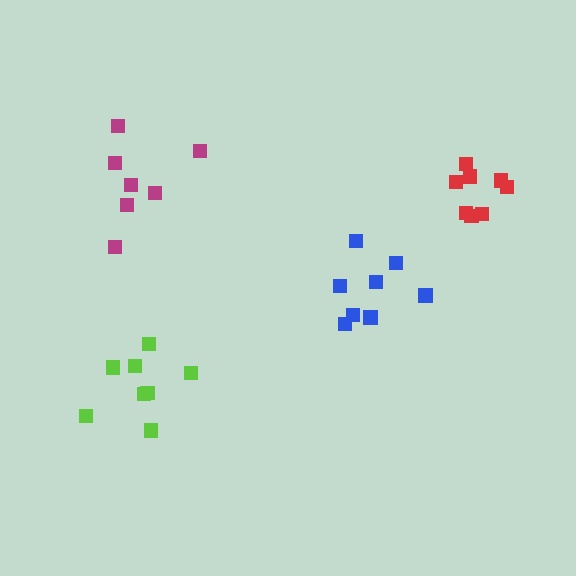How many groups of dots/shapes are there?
There are 4 groups.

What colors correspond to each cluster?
The clusters are colored: magenta, blue, red, lime.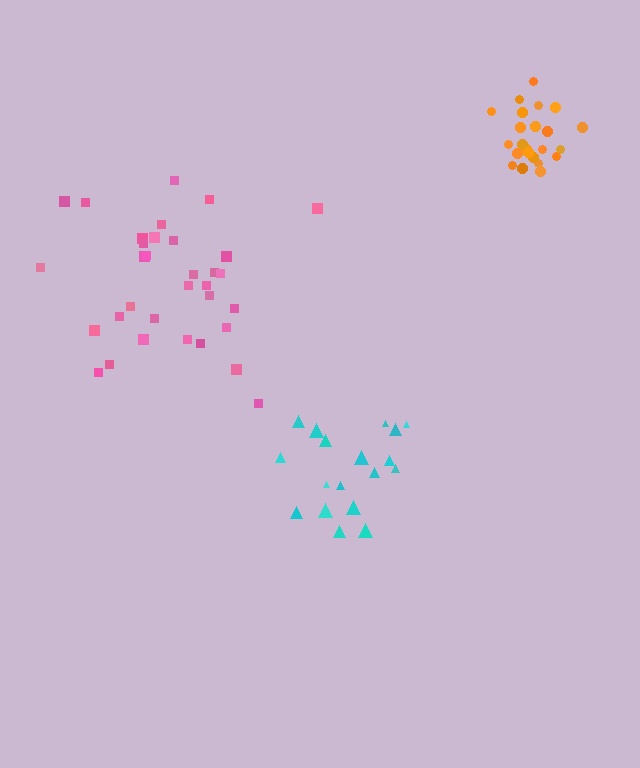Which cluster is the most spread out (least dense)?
Pink.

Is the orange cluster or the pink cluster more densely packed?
Orange.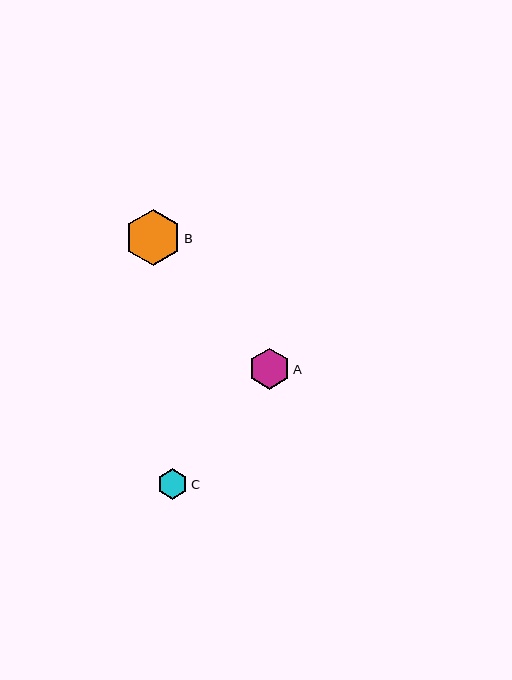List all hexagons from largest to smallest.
From largest to smallest: B, A, C.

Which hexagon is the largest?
Hexagon B is the largest with a size of approximately 57 pixels.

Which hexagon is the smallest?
Hexagon C is the smallest with a size of approximately 31 pixels.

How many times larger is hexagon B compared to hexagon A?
Hexagon B is approximately 1.4 times the size of hexagon A.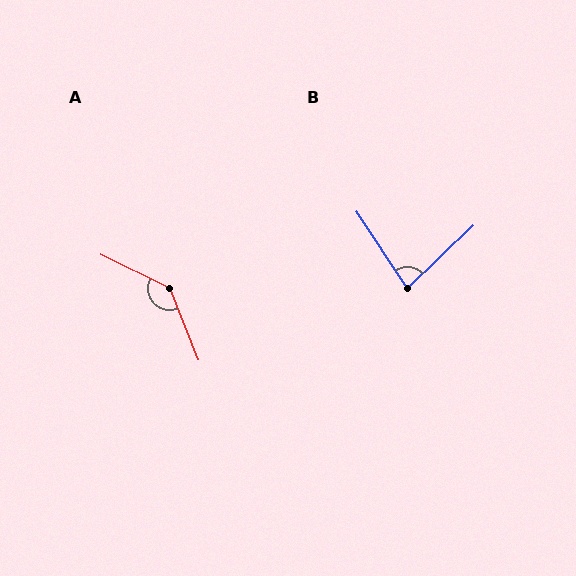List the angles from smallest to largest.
B (80°), A (138°).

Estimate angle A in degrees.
Approximately 138 degrees.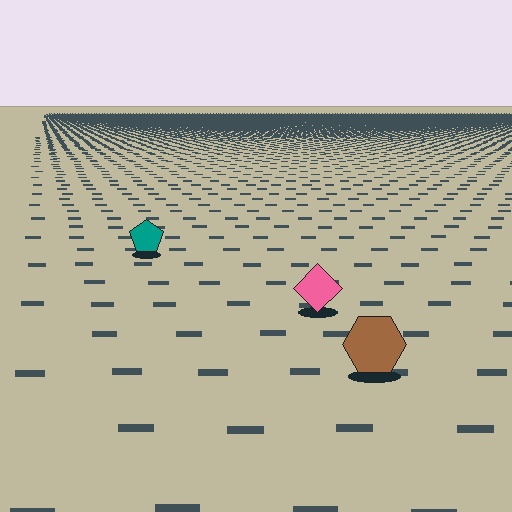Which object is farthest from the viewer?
The teal pentagon is farthest from the viewer. It appears smaller and the ground texture around it is denser.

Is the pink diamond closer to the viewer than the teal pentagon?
Yes. The pink diamond is closer — you can tell from the texture gradient: the ground texture is coarser near it.